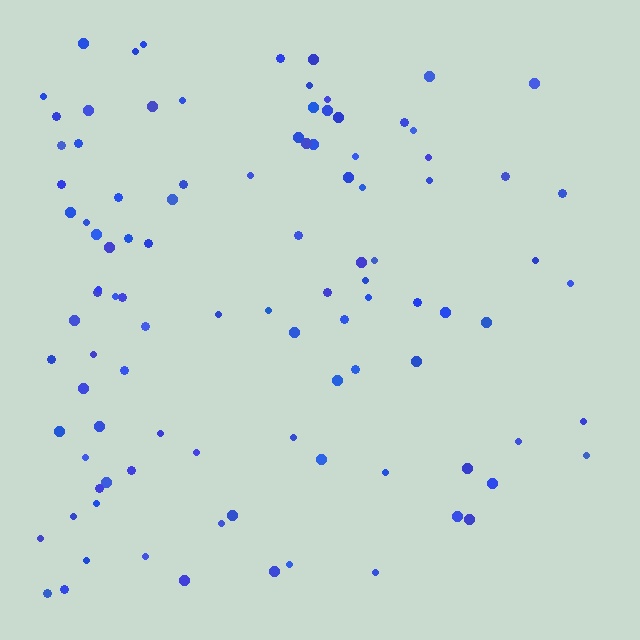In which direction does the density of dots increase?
From right to left, with the left side densest.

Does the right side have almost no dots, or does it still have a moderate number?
Still a moderate number, just noticeably fewer than the left.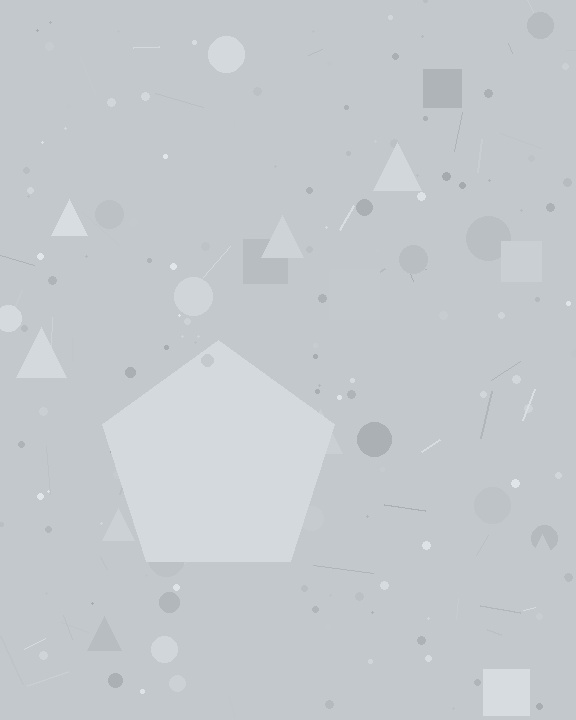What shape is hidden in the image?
A pentagon is hidden in the image.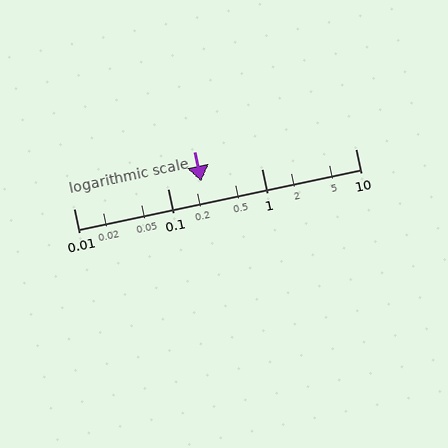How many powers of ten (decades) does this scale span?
The scale spans 3 decades, from 0.01 to 10.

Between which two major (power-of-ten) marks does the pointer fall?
The pointer is between 0.1 and 1.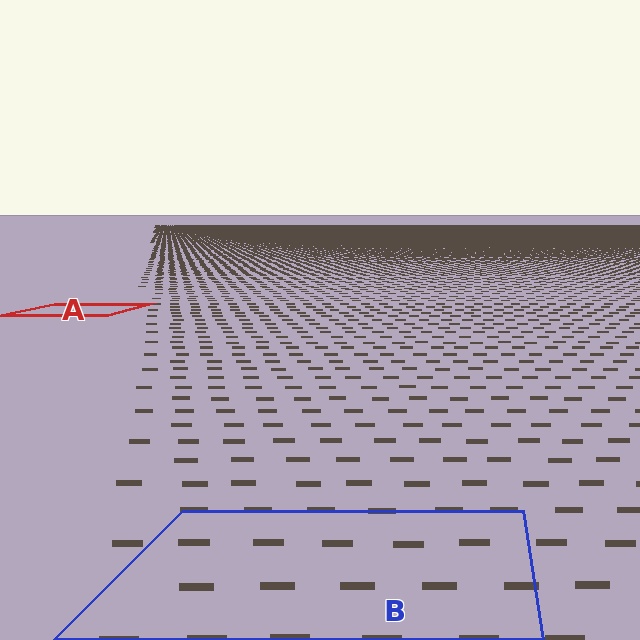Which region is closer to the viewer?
Region B is closer. The texture elements there are larger and more spread out.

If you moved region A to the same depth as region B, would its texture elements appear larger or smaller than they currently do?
They would appear larger. At a closer depth, the same texture elements are projected at a bigger on-screen size.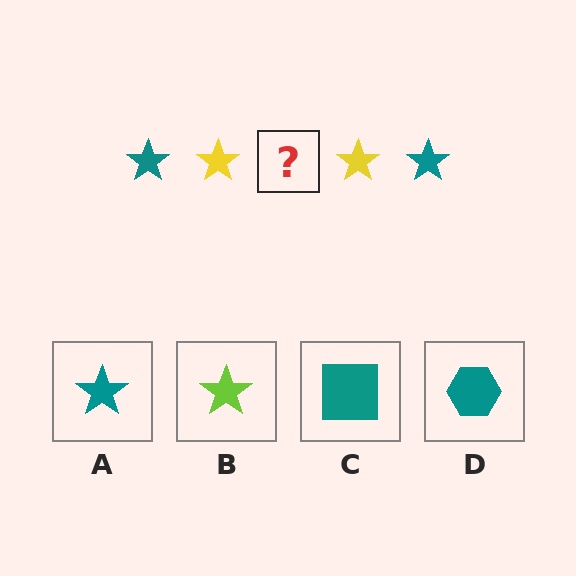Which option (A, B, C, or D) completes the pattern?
A.